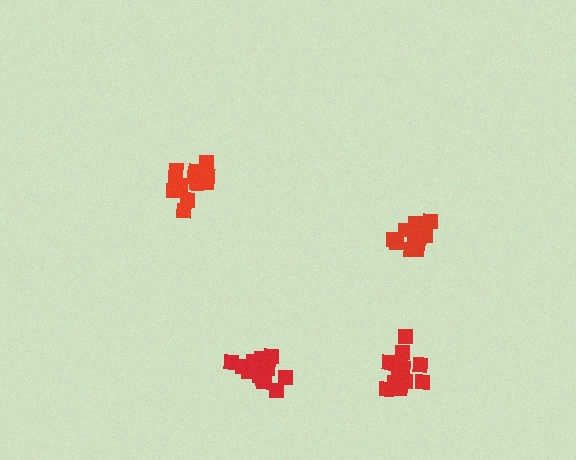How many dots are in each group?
Group 1: 15 dots, Group 2: 15 dots, Group 3: 16 dots, Group 4: 16 dots (62 total).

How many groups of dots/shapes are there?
There are 4 groups.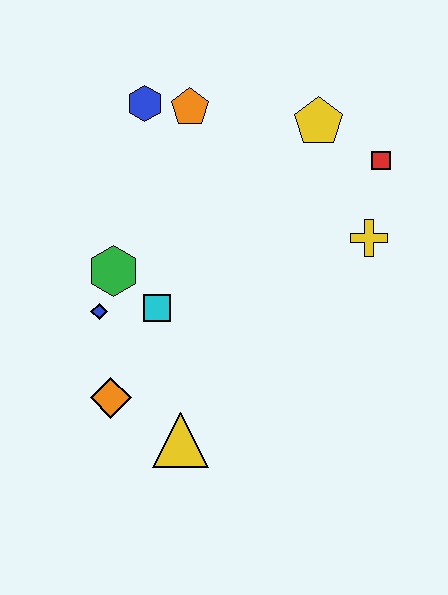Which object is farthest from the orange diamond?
The red square is farthest from the orange diamond.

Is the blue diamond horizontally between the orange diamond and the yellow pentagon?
No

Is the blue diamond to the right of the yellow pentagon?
No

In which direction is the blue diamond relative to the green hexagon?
The blue diamond is below the green hexagon.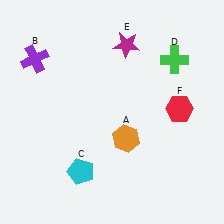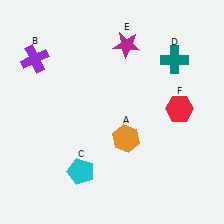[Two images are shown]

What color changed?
The cross (D) changed from green in Image 1 to teal in Image 2.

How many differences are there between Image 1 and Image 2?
There is 1 difference between the two images.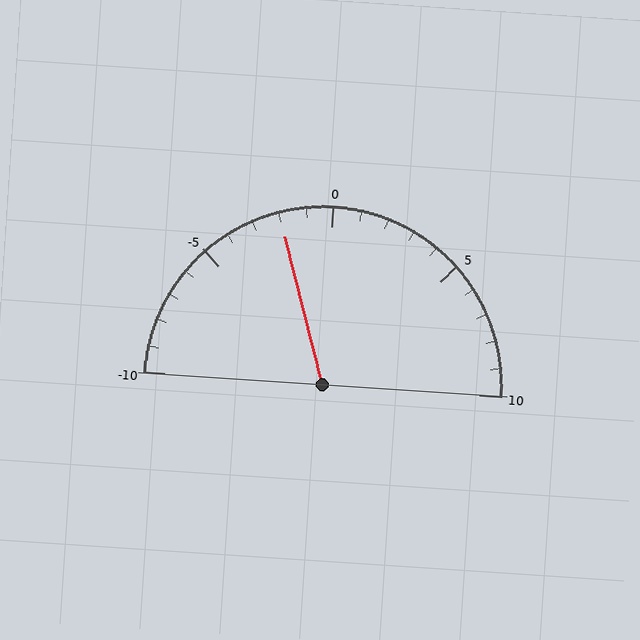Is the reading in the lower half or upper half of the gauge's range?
The reading is in the lower half of the range (-10 to 10).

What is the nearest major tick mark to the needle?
The nearest major tick mark is 0.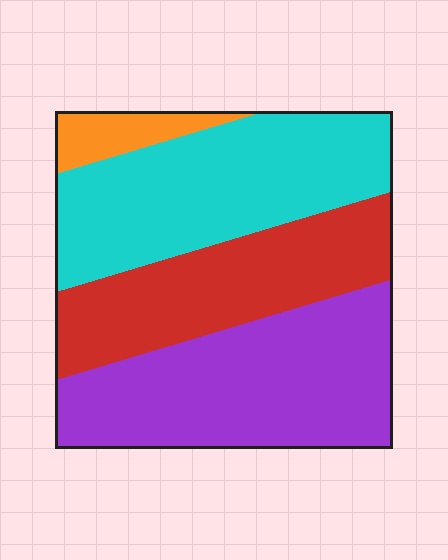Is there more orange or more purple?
Purple.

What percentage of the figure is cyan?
Cyan covers 33% of the figure.